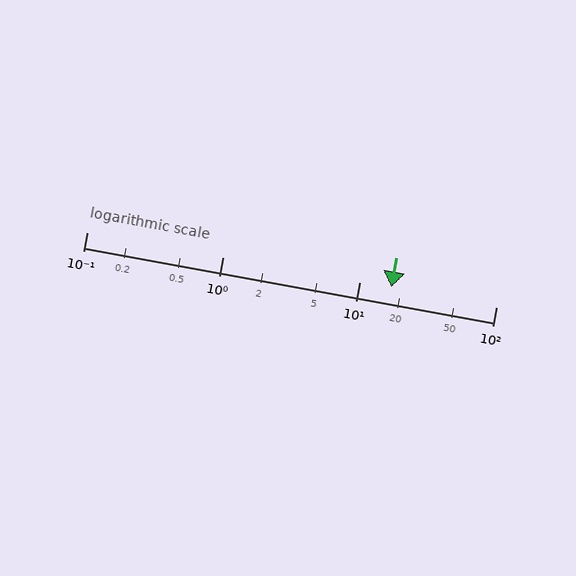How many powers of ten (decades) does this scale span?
The scale spans 3 decades, from 0.1 to 100.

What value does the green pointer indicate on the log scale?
The pointer indicates approximately 17.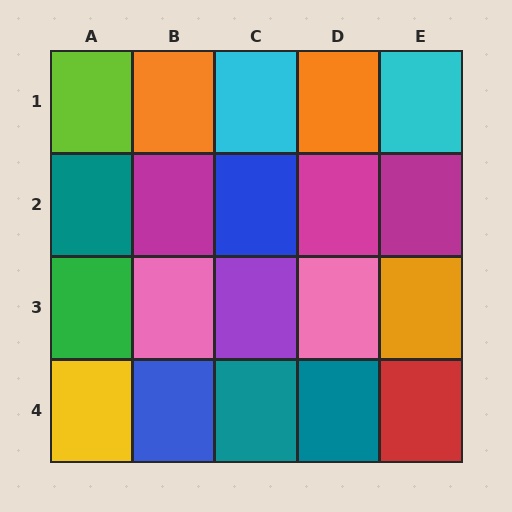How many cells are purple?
1 cell is purple.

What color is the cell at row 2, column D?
Magenta.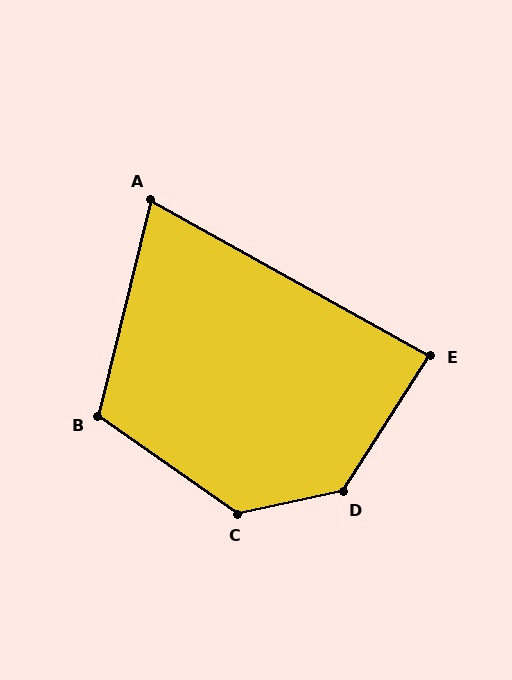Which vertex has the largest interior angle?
D, at approximately 135 degrees.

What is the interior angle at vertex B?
Approximately 111 degrees (obtuse).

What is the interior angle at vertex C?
Approximately 133 degrees (obtuse).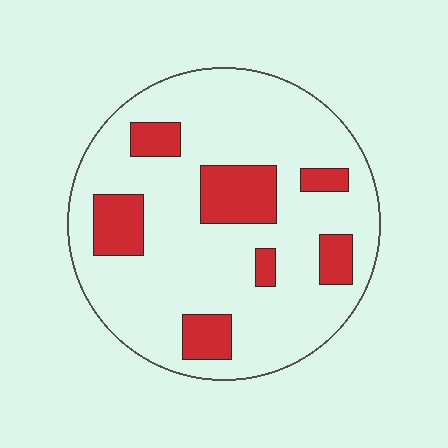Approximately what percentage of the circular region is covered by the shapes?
Approximately 20%.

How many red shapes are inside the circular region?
7.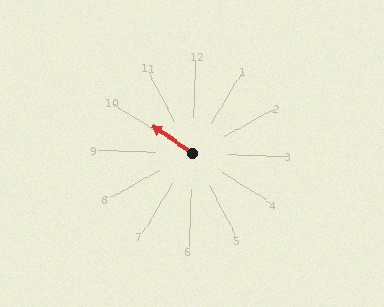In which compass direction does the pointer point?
Northwest.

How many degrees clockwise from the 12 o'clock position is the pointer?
Approximately 303 degrees.